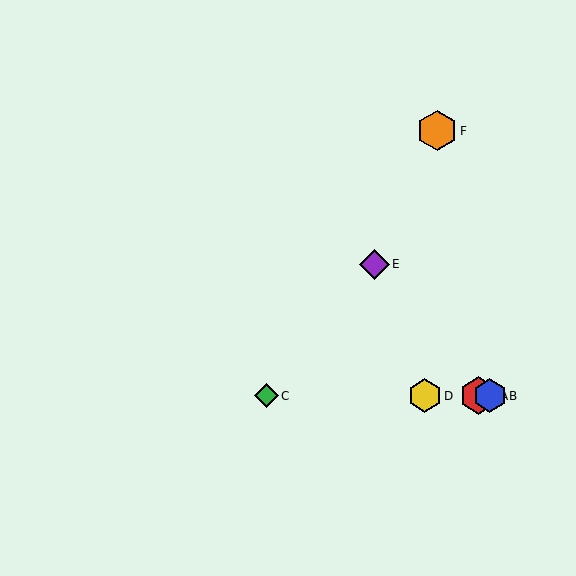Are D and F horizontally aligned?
No, D is at y≈396 and F is at y≈131.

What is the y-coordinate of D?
Object D is at y≈396.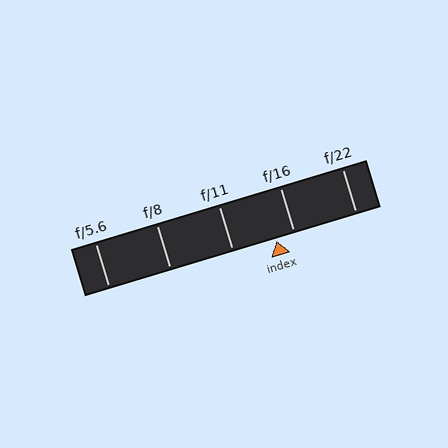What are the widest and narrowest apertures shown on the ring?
The widest aperture shown is f/5.6 and the narrowest is f/22.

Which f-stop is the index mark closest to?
The index mark is closest to f/16.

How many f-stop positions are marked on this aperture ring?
There are 5 f-stop positions marked.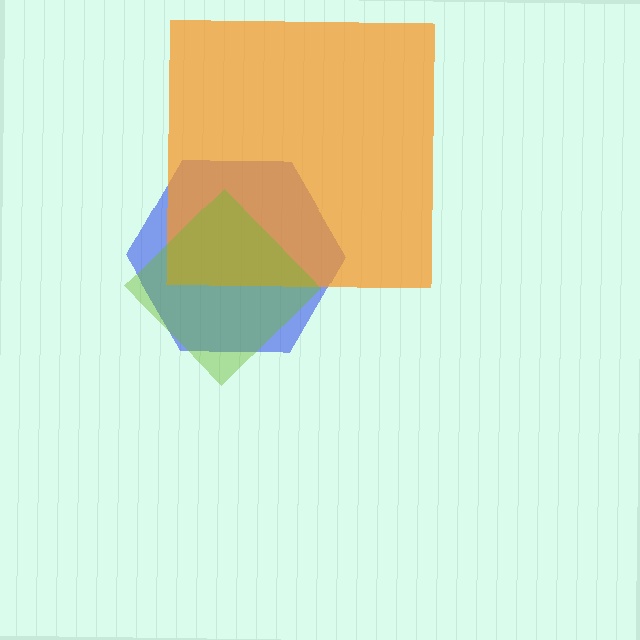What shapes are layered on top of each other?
The layered shapes are: a blue hexagon, an orange square, a lime diamond.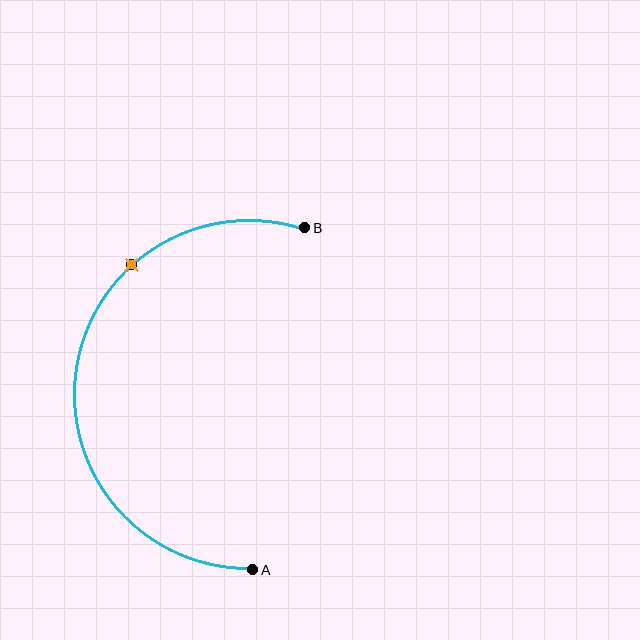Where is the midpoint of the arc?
The arc midpoint is the point on the curve farthest from the straight line joining A and B. It sits to the left of that line.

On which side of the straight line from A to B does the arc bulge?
The arc bulges to the left of the straight line connecting A and B.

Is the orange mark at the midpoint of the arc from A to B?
No. The orange mark lies on the arc but is closer to endpoint B. The arc midpoint would be at the point on the curve equidistant along the arc from both A and B.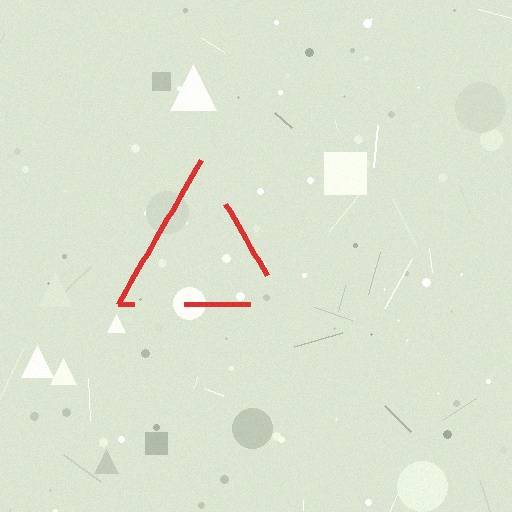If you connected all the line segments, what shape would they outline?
They would outline a triangle.